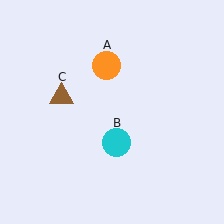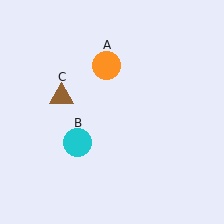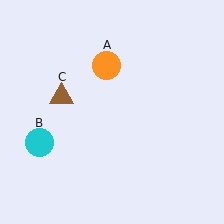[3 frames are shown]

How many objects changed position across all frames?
1 object changed position: cyan circle (object B).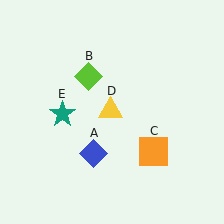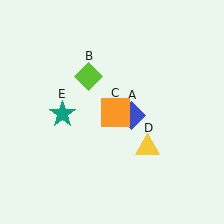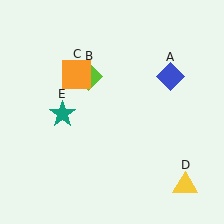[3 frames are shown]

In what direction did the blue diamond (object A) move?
The blue diamond (object A) moved up and to the right.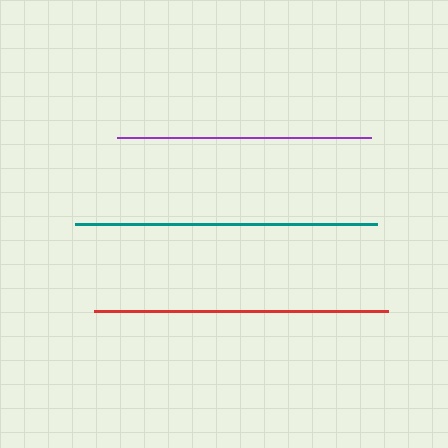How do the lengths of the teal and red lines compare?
The teal and red lines are approximately the same length.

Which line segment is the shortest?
The purple line is the shortest at approximately 253 pixels.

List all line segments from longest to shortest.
From longest to shortest: teal, red, purple.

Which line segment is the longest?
The teal line is the longest at approximately 302 pixels.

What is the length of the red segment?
The red segment is approximately 294 pixels long.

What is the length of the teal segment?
The teal segment is approximately 302 pixels long.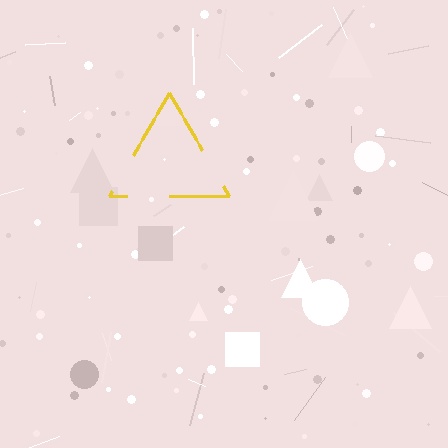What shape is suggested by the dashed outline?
The dashed outline suggests a triangle.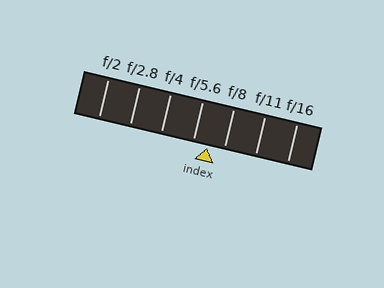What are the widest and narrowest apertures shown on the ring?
The widest aperture shown is f/2 and the narrowest is f/16.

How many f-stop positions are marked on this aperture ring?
There are 7 f-stop positions marked.